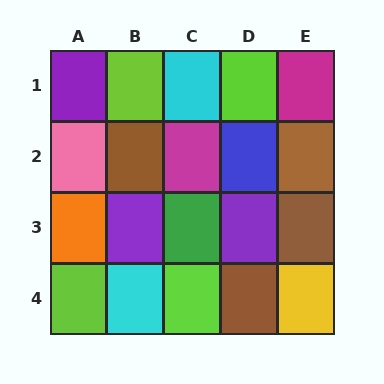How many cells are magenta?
2 cells are magenta.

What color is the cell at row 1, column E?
Magenta.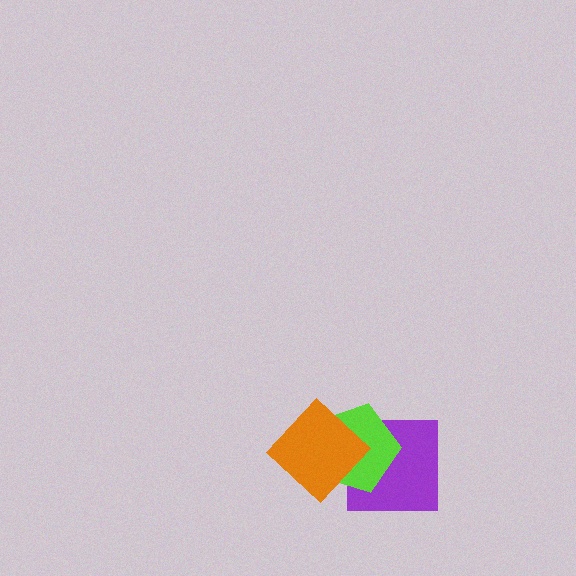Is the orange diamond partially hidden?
No, no other shape covers it.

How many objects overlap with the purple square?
1 object overlaps with the purple square.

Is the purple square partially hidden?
Yes, it is partially covered by another shape.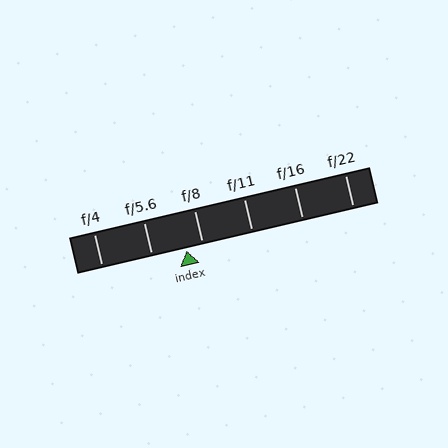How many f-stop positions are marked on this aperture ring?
There are 6 f-stop positions marked.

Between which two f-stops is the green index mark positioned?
The index mark is between f/5.6 and f/8.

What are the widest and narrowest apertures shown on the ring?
The widest aperture shown is f/4 and the narrowest is f/22.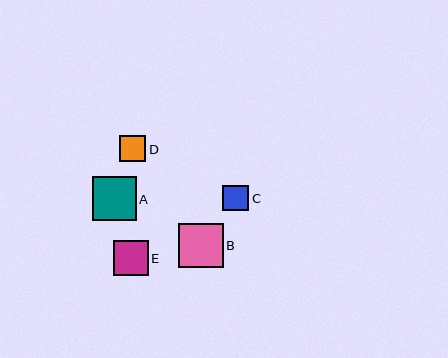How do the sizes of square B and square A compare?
Square B and square A are approximately the same size.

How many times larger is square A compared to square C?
Square A is approximately 1.7 times the size of square C.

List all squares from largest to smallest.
From largest to smallest: B, A, E, D, C.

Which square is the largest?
Square B is the largest with a size of approximately 45 pixels.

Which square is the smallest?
Square C is the smallest with a size of approximately 26 pixels.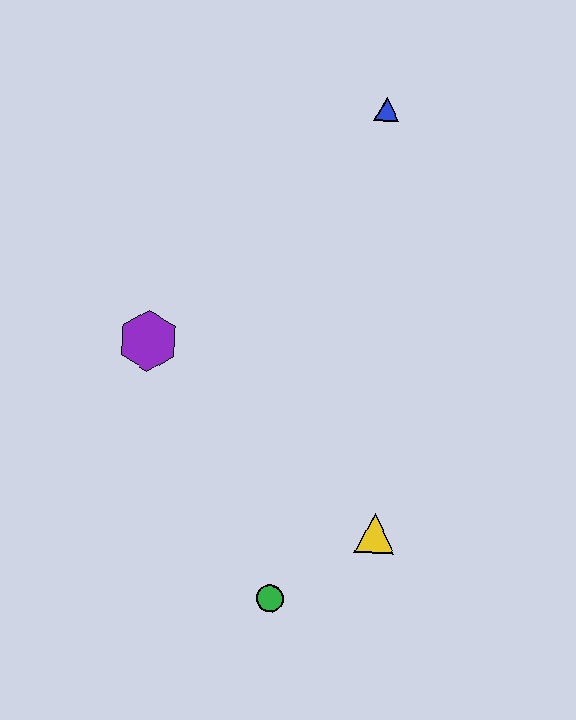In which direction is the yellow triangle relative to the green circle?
The yellow triangle is to the right of the green circle.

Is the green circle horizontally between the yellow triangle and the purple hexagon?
Yes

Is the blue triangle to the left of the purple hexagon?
No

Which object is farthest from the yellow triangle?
The blue triangle is farthest from the yellow triangle.